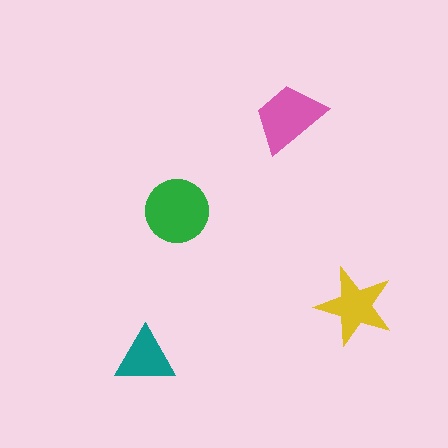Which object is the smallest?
The teal triangle.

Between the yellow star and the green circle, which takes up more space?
The green circle.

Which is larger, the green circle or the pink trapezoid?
The green circle.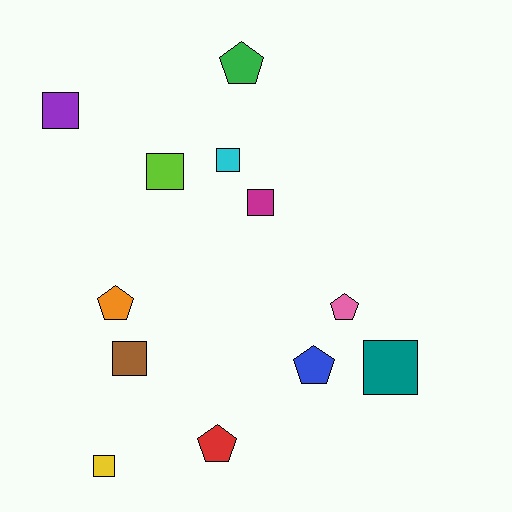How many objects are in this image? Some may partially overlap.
There are 12 objects.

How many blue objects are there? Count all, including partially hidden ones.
There is 1 blue object.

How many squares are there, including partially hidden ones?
There are 7 squares.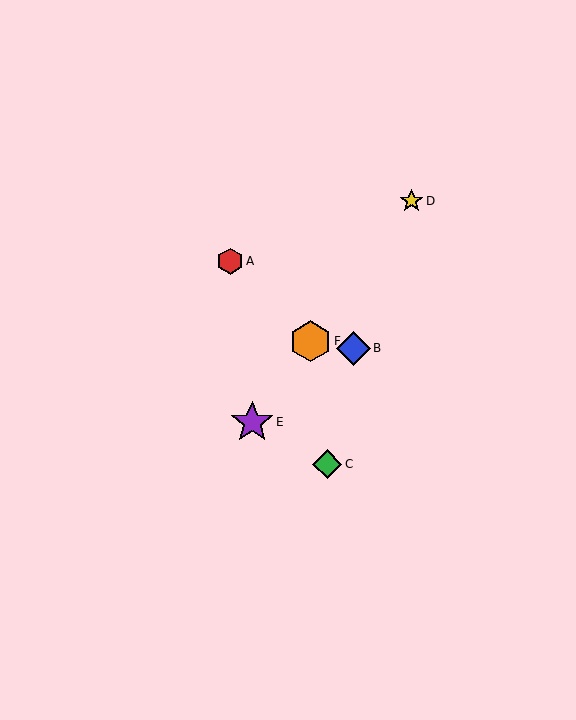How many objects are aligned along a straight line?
3 objects (D, E, F) are aligned along a straight line.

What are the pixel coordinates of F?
Object F is at (310, 341).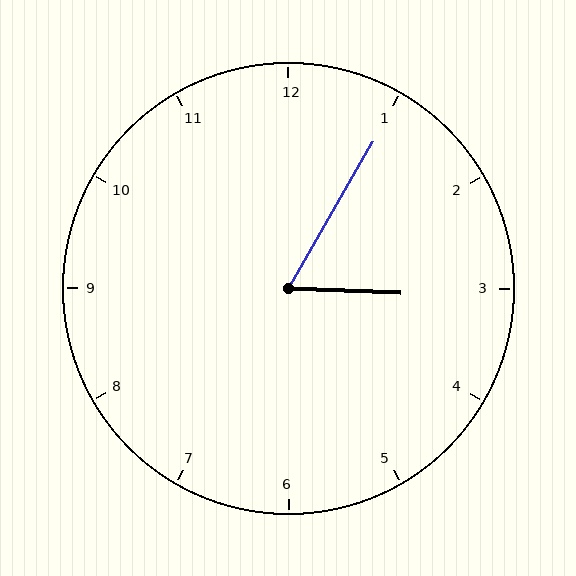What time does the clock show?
3:05.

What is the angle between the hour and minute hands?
Approximately 62 degrees.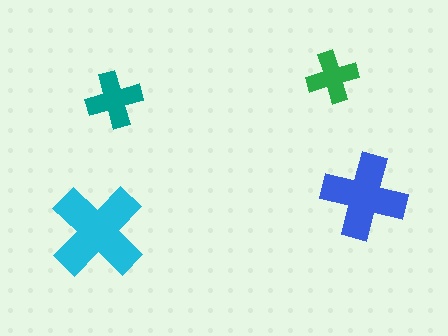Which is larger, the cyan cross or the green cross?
The cyan one.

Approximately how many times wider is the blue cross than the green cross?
About 1.5 times wider.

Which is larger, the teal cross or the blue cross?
The blue one.